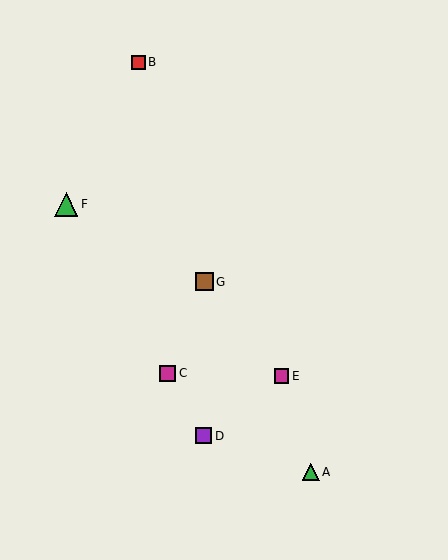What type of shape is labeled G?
Shape G is a brown square.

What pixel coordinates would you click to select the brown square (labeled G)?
Click at (204, 282) to select the brown square G.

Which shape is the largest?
The green triangle (labeled F) is the largest.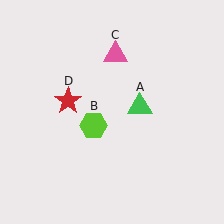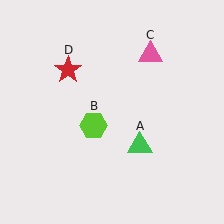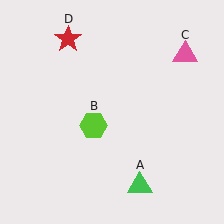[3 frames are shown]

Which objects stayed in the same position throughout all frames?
Lime hexagon (object B) remained stationary.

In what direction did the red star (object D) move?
The red star (object D) moved up.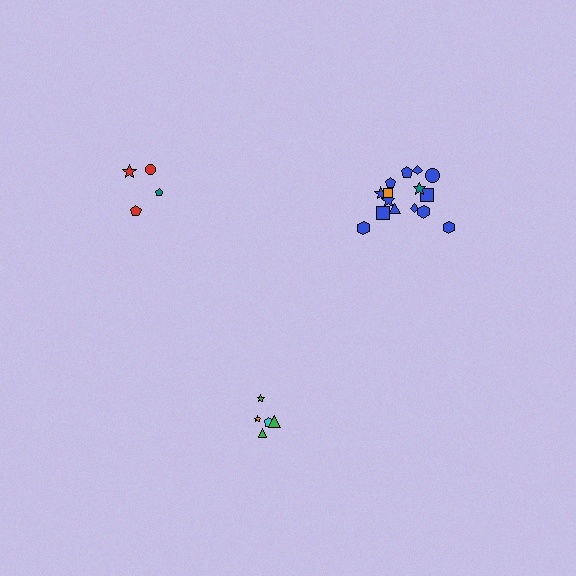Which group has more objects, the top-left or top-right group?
The top-right group.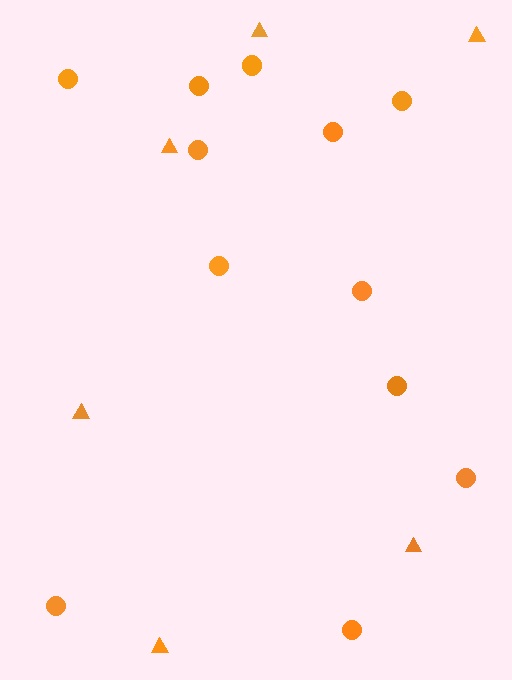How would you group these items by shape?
There are 2 groups: one group of triangles (6) and one group of circles (12).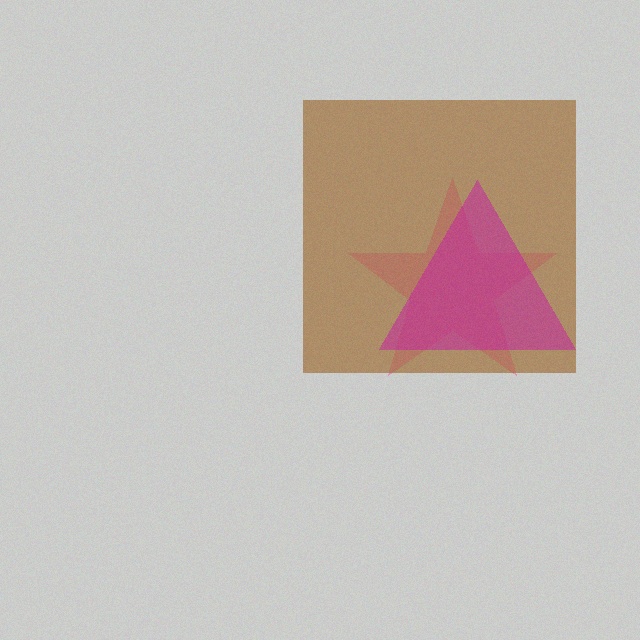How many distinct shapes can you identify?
There are 3 distinct shapes: a pink star, a brown square, a magenta triangle.